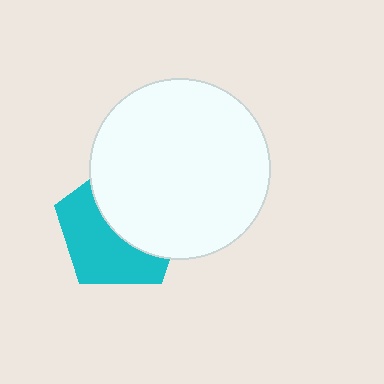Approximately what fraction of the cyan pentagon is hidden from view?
Roughly 51% of the cyan pentagon is hidden behind the white circle.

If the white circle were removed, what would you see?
You would see the complete cyan pentagon.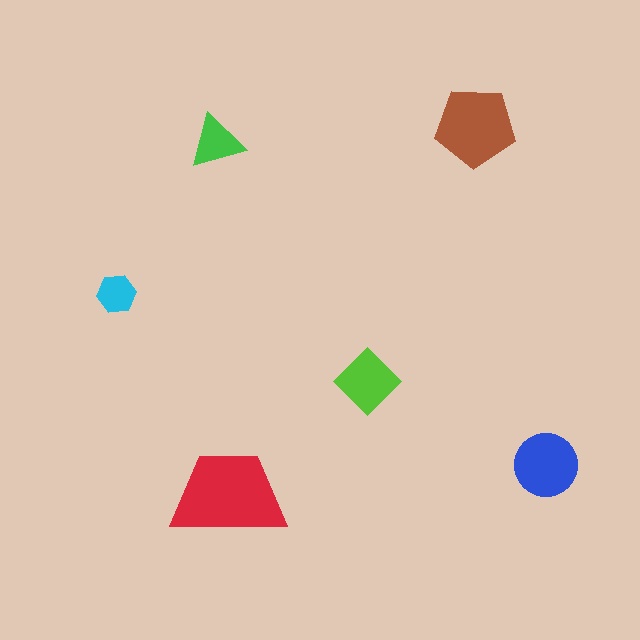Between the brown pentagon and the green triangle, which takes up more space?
The brown pentagon.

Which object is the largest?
The red trapezoid.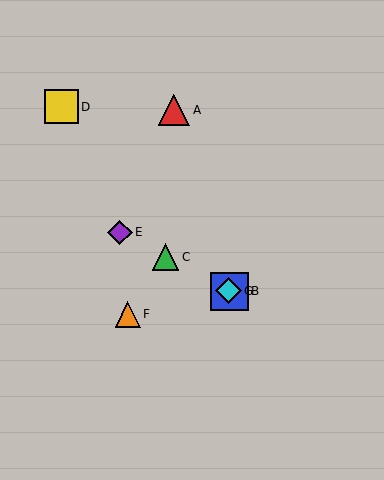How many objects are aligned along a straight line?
4 objects (B, C, E, G) are aligned along a straight line.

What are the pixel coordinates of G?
Object G is at (228, 291).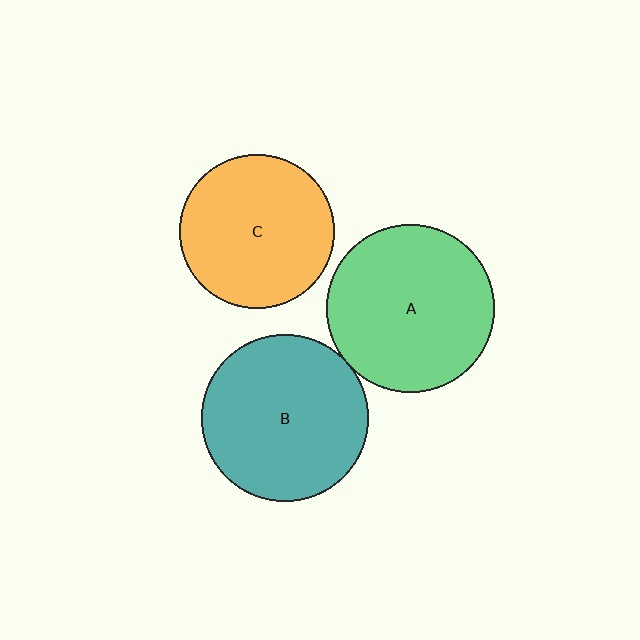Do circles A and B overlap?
Yes.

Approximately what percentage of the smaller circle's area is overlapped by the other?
Approximately 5%.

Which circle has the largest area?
Circle A (green).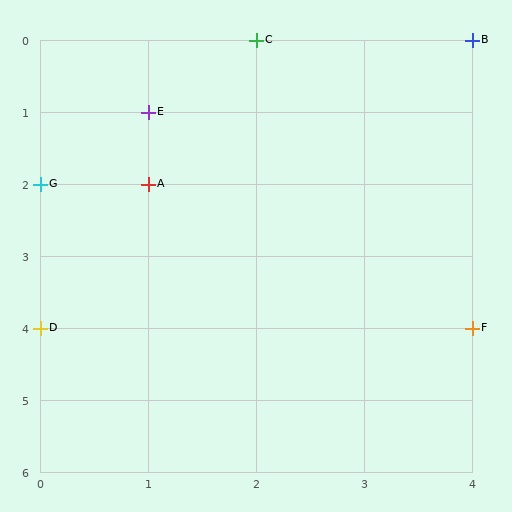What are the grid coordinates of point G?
Point G is at grid coordinates (0, 2).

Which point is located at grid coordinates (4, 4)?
Point F is at (4, 4).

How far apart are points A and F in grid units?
Points A and F are 3 columns and 2 rows apart (about 3.6 grid units diagonally).